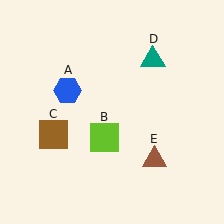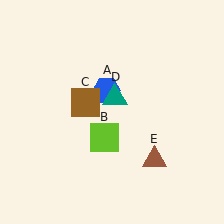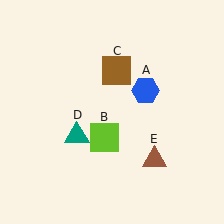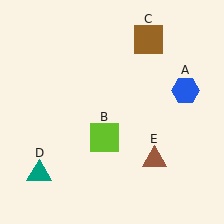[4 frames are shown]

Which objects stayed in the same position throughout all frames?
Lime square (object B) and brown triangle (object E) remained stationary.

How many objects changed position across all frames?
3 objects changed position: blue hexagon (object A), brown square (object C), teal triangle (object D).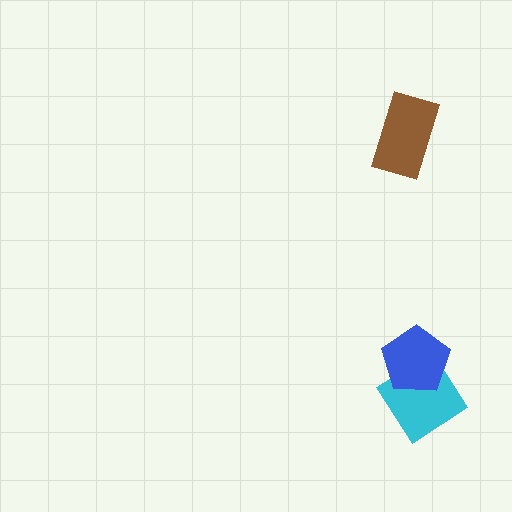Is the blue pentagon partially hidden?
No, no other shape covers it.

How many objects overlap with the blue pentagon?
1 object overlaps with the blue pentagon.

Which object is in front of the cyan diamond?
The blue pentagon is in front of the cyan diamond.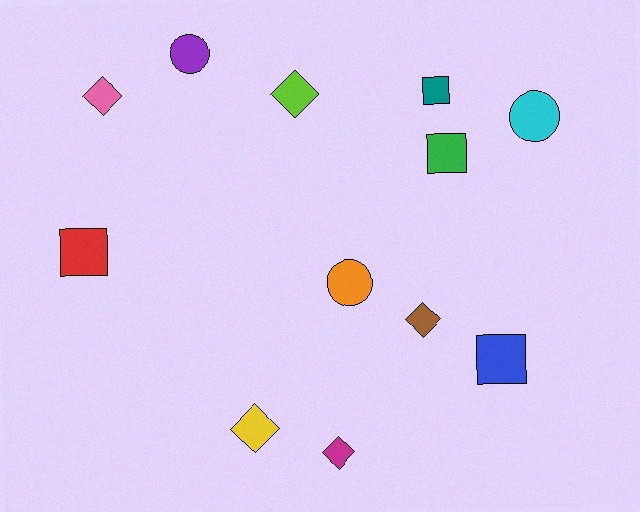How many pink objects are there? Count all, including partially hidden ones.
There is 1 pink object.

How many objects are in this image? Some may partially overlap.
There are 12 objects.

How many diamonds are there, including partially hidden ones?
There are 5 diamonds.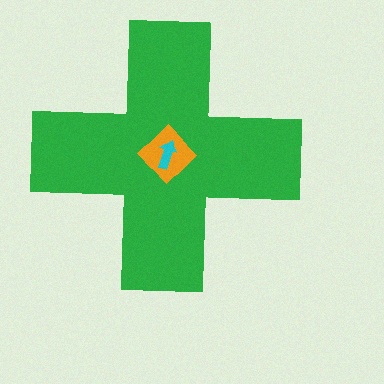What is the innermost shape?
The cyan arrow.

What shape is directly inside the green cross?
The orange diamond.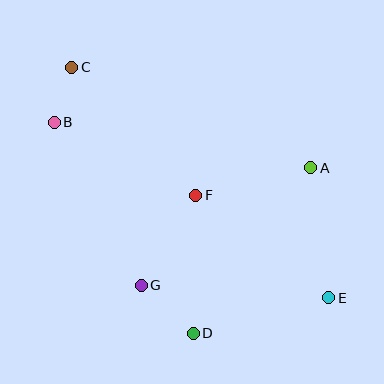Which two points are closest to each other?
Points B and C are closest to each other.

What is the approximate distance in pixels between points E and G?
The distance between E and G is approximately 188 pixels.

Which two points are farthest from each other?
Points C and E are farthest from each other.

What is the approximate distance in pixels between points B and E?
The distance between B and E is approximately 326 pixels.